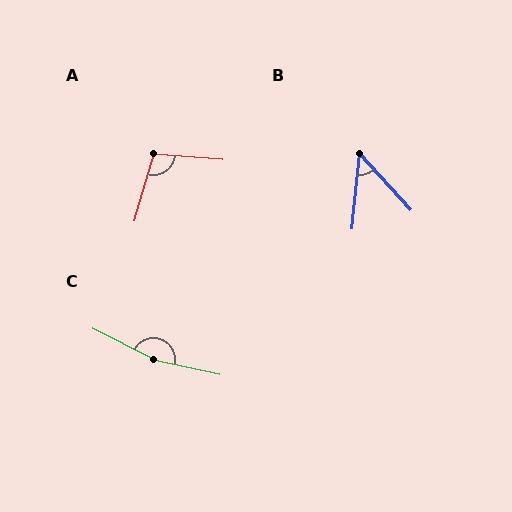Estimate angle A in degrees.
Approximately 102 degrees.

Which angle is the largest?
C, at approximately 166 degrees.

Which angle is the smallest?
B, at approximately 48 degrees.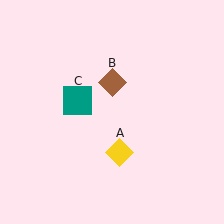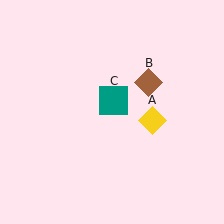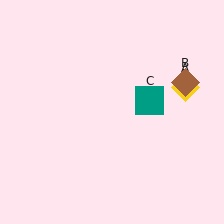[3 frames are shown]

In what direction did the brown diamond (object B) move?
The brown diamond (object B) moved right.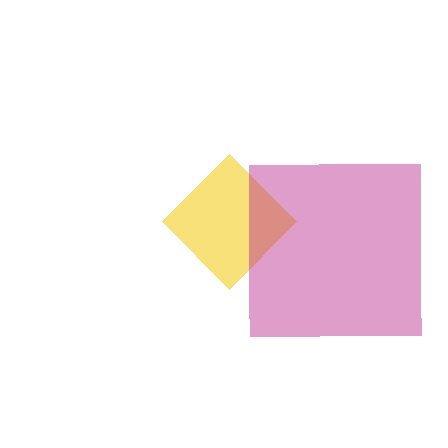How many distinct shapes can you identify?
There are 2 distinct shapes: a yellow diamond, a magenta square.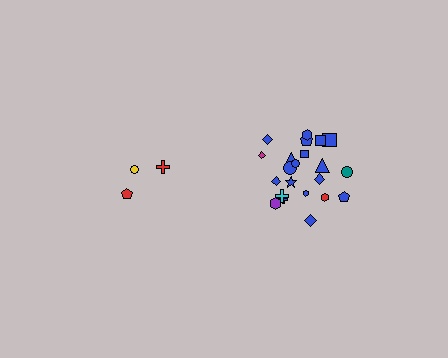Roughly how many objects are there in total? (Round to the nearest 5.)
Roughly 25 objects in total.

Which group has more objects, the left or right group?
The right group.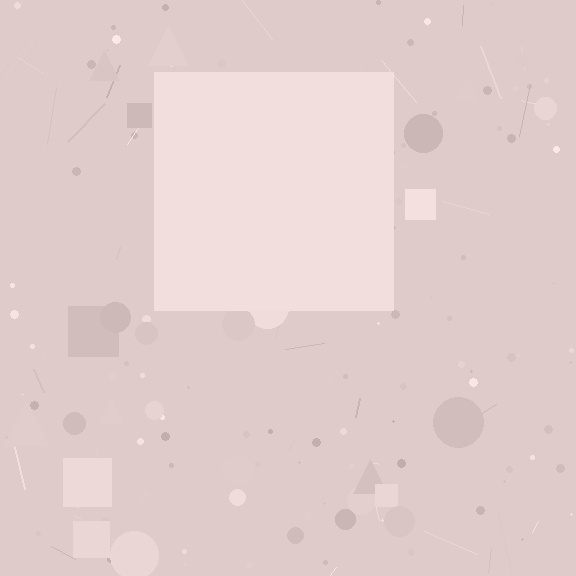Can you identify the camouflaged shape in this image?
The camouflaged shape is a square.